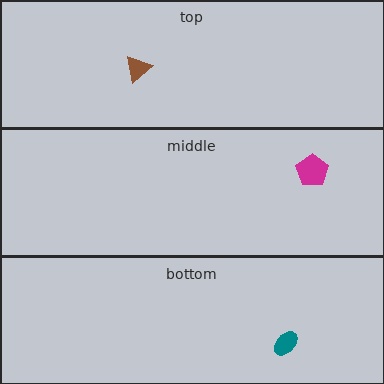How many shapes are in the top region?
1.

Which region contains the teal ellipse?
The bottom region.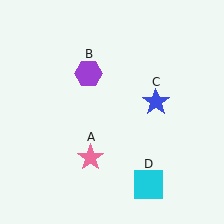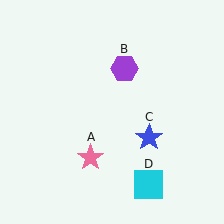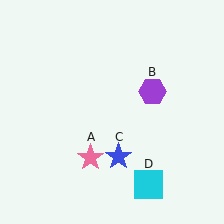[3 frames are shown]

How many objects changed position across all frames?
2 objects changed position: purple hexagon (object B), blue star (object C).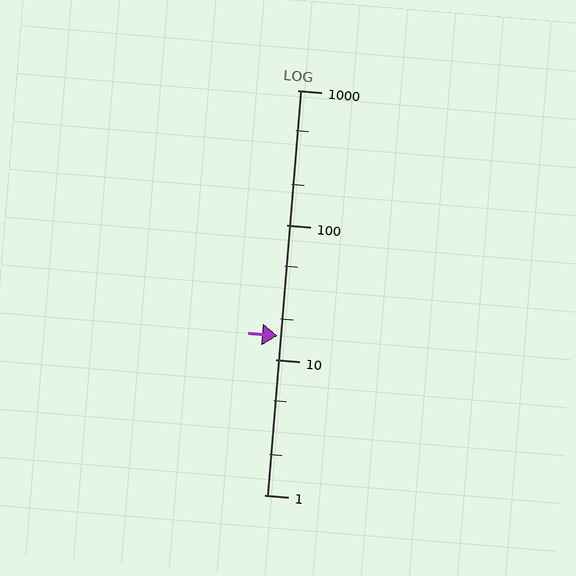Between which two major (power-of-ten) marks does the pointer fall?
The pointer is between 10 and 100.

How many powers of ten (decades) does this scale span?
The scale spans 3 decades, from 1 to 1000.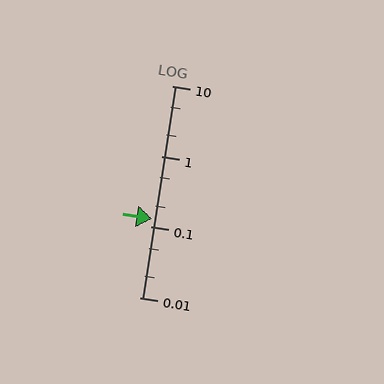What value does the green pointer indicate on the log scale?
The pointer indicates approximately 0.13.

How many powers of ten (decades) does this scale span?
The scale spans 3 decades, from 0.01 to 10.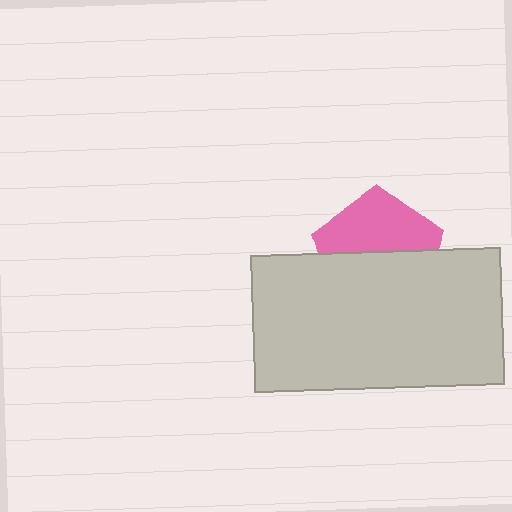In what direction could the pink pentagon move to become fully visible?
The pink pentagon could move up. That would shift it out from behind the light gray rectangle entirely.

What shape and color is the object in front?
The object in front is a light gray rectangle.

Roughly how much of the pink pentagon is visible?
About half of it is visible (roughly 48%).